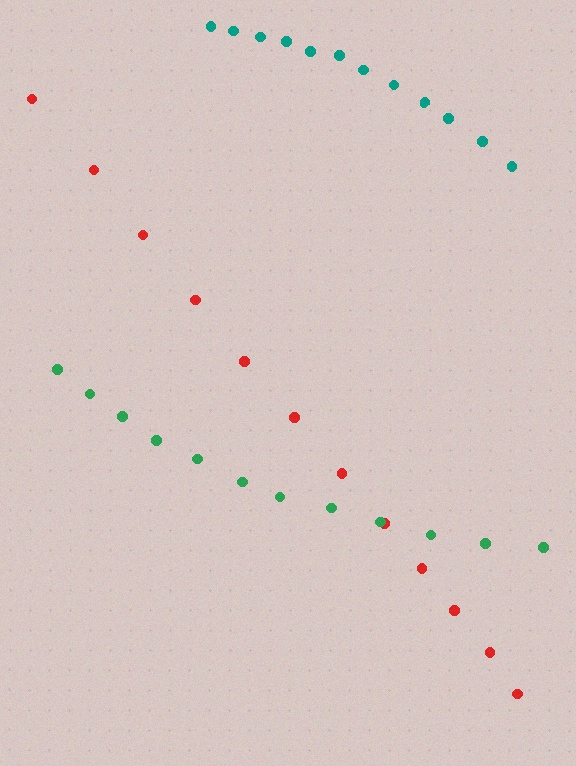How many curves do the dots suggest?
There are 3 distinct paths.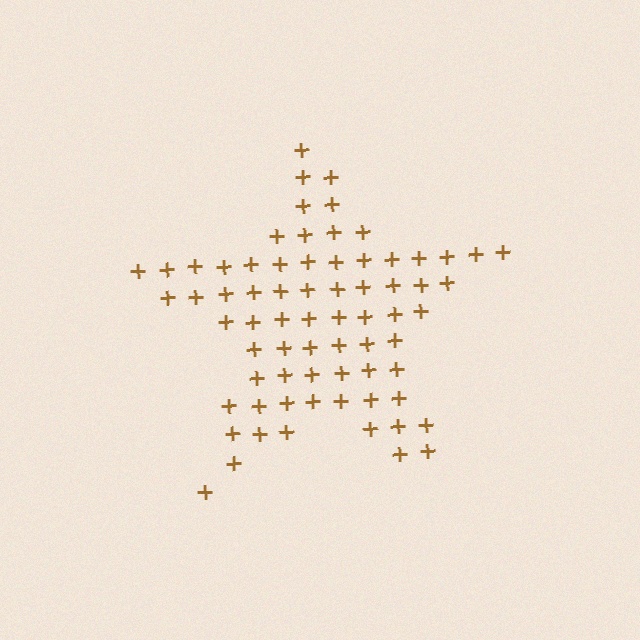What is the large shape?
The large shape is a star.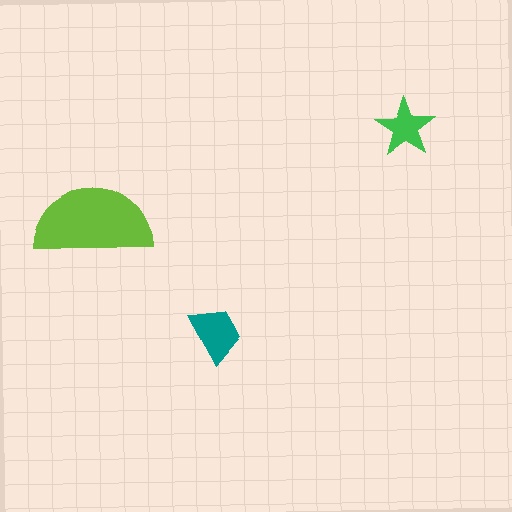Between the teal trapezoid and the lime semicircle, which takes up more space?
The lime semicircle.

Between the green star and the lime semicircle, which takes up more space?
The lime semicircle.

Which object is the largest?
The lime semicircle.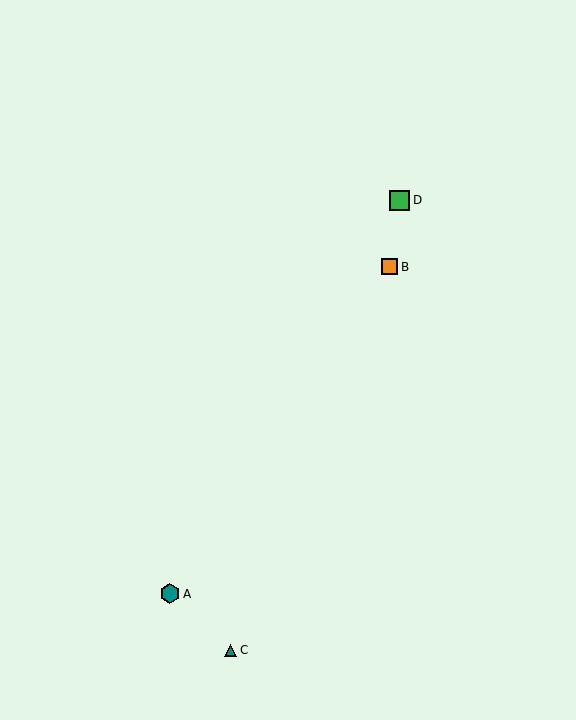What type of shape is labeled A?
Shape A is a teal hexagon.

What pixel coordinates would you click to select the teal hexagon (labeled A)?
Click at (170, 594) to select the teal hexagon A.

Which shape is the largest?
The teal hexagon (labeled A) is the largest.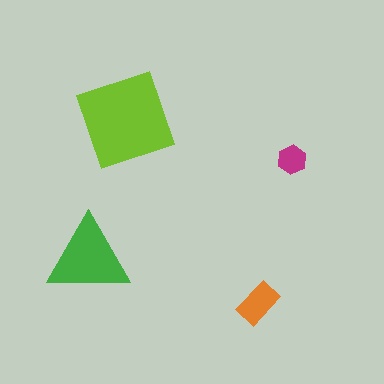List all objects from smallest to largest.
The magenta hexagon, the orange rectangle, the green triangle, the lime square.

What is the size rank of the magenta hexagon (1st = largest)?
4th.